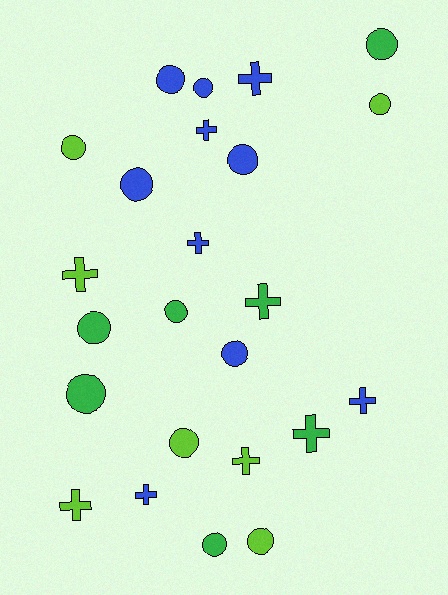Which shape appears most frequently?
Circle, with 14 objects.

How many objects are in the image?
There are 24 objects.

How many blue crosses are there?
There are 5 blue crosses.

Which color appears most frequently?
Blue, with 10 objects.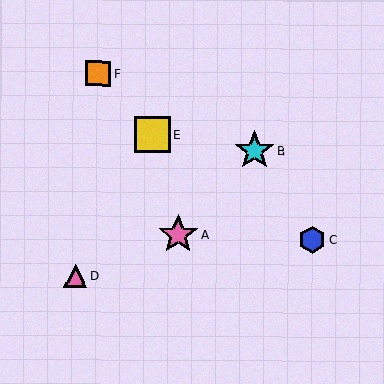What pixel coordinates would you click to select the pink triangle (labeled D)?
Click at (75, 276) to select the pink triangle D.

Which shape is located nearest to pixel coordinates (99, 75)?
The orange square (labeled F) at (98, 73) is nearest to that location.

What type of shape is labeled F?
Shape F is an orange square.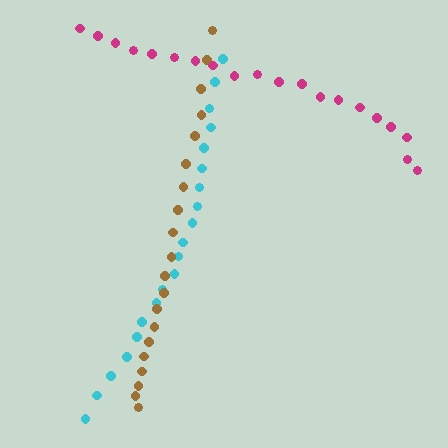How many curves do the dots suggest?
There are 3 distinct paths.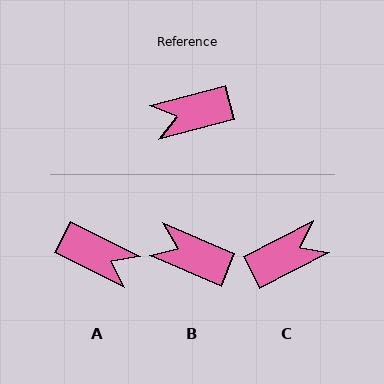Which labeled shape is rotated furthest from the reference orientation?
C, about 168 degrees away.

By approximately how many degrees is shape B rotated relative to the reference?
Approximately 38 degrees clockwise.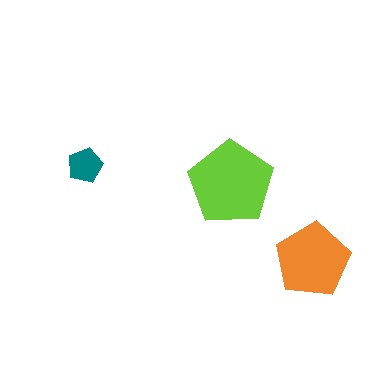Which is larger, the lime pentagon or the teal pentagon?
The lime one.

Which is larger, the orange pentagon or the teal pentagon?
The orange one.